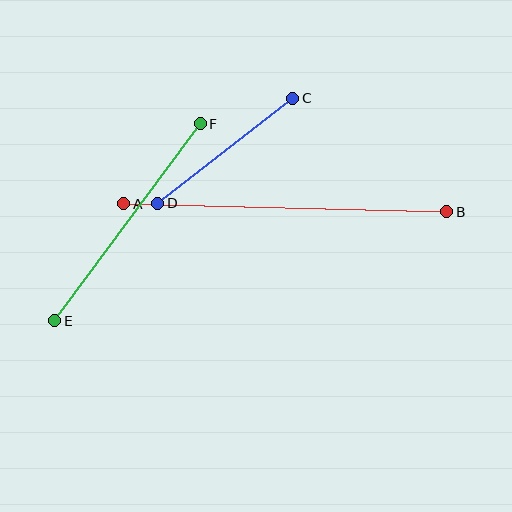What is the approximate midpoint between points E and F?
The midpoint is at approximately (128, 222) pixels.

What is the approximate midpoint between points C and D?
The midpoint is at approximately (225, 151) pixels.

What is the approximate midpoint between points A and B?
The midpoint is at approximately (285, 208) pixels.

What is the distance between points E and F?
The distance is approximately 245 pixels.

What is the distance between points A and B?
The distance is approximately 323 pixels.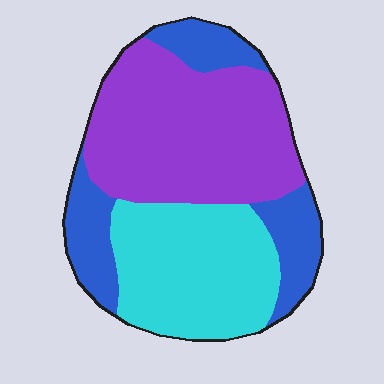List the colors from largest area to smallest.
From largest to smallest: purple, cyan, blue.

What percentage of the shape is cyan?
Cyan takes up about one third (1/3) of the shape.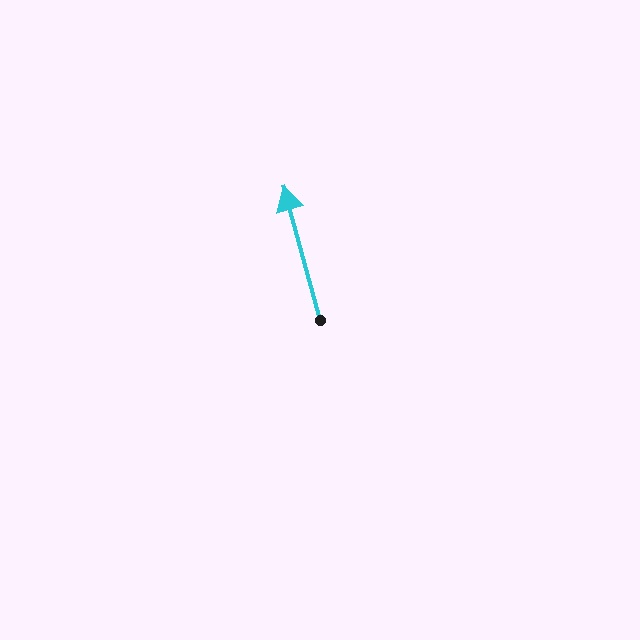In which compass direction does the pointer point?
North.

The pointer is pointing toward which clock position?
Roughly 11 o'clock.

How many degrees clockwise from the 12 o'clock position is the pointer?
Approximately 345 degrees.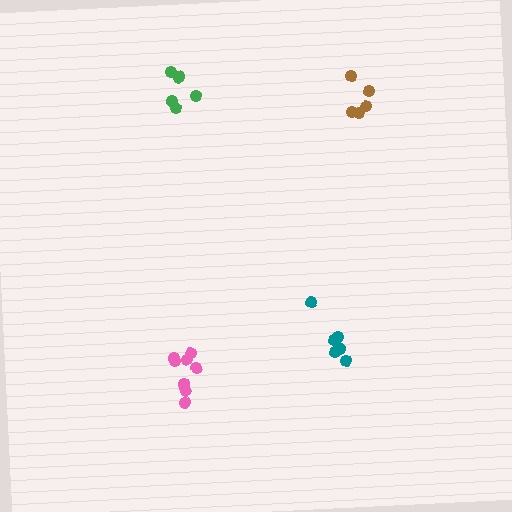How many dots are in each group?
Group 1: 8 dots, Group 2: 5 dots, Group 3: 5 dots, Group 4: 6 dots (24 total).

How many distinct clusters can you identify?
There are 4 distinct clusters.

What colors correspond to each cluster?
The clusters are colored: pink, brown, green, teal.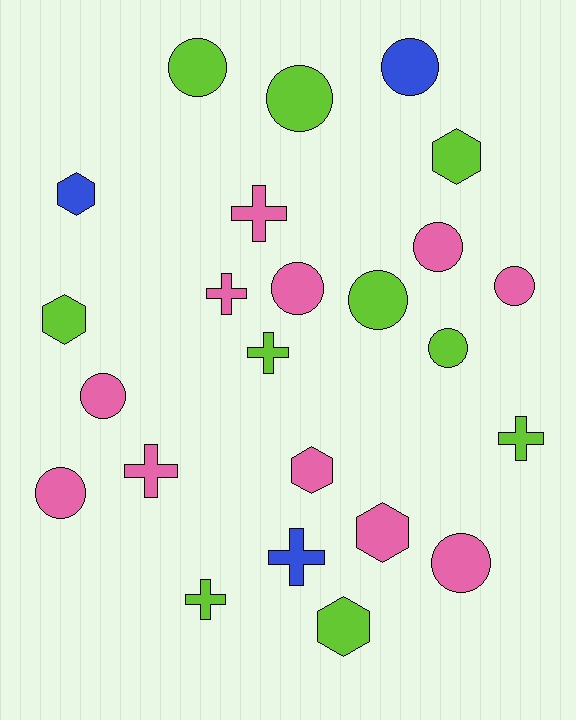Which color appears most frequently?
Pink, with 11 objects.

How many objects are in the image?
There are 24 objects.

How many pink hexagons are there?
There are 2 pink hexagons.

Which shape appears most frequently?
Circle, with 11 objects.